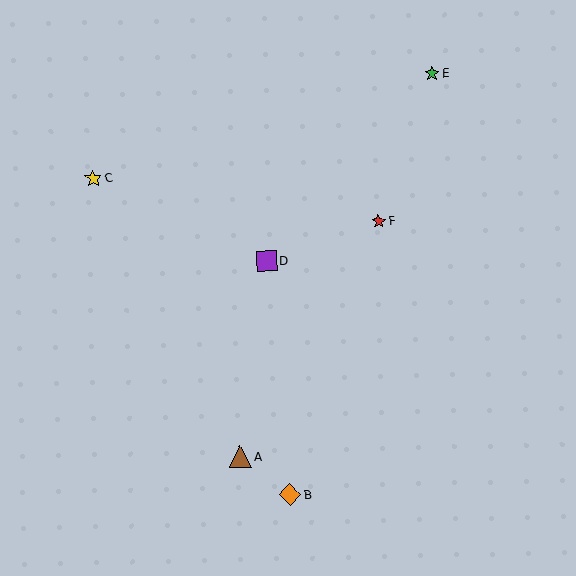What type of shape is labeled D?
Shape D is a purple square.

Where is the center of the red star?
The center of the red star is at (378, 221).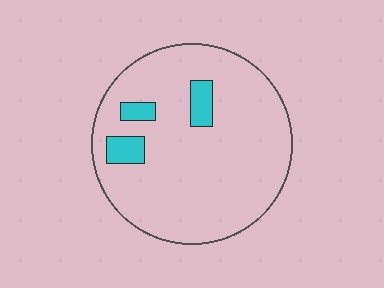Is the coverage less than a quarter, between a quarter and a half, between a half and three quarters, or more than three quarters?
Less than a quarter.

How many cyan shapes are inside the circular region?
3.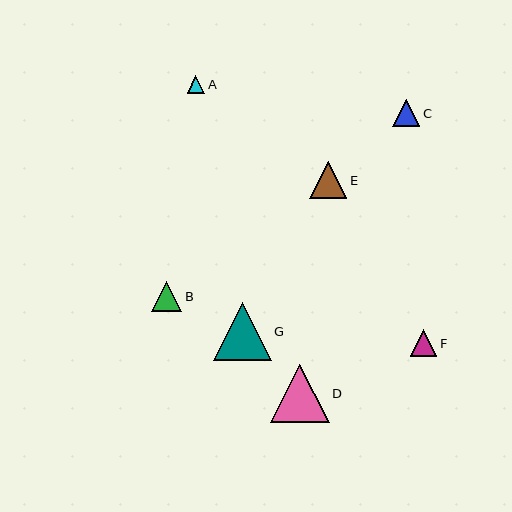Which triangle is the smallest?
Triangle A is the smallest with a size of approximately 18 pixels.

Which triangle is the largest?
Triangle D is the largest with a size of approximately 58 pixels.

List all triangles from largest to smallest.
From largest to smallest: D, G, E, B, C, F, A.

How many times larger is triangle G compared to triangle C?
Triangle G is approximately 2.1 times the size of triangle C.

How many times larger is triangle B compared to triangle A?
Triangle B is approximately 1.7 times the size of triangle A.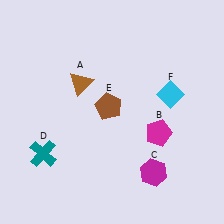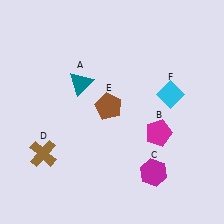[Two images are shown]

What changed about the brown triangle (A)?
In Image 1, A is brown. In Image 2, it changed to teal.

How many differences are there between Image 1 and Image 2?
There are 2 differences between the two images.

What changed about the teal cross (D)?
In Image 1, D is teal. In Image 2, it changed to brown.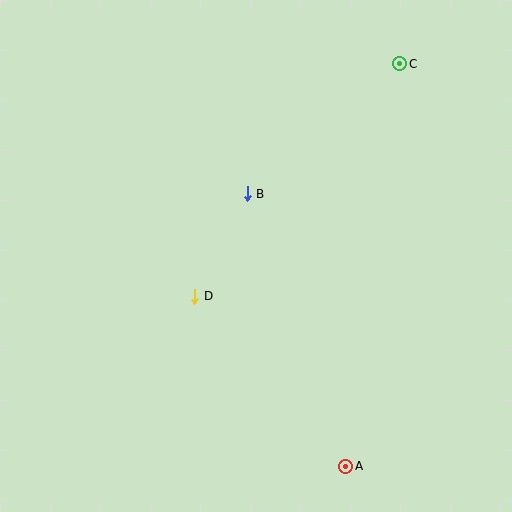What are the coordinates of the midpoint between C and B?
The midpoint between C and B is at (324, 129).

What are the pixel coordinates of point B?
Point B is at (247, 194).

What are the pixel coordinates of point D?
Point D is at (195, 296).